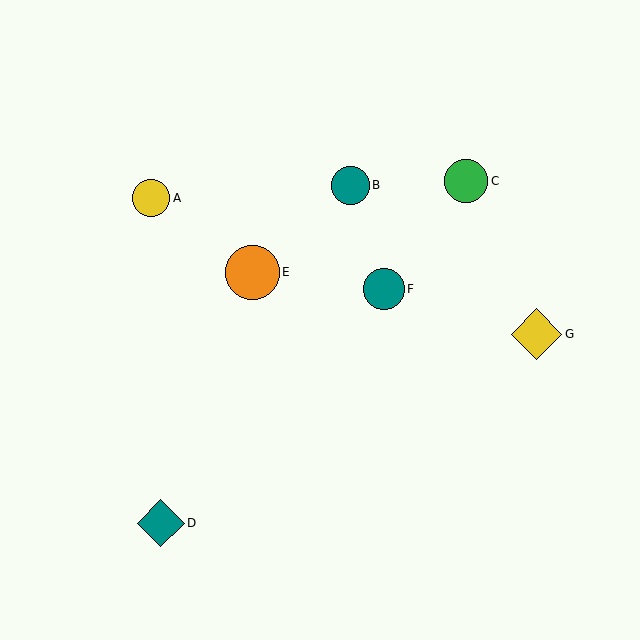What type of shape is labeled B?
Shape B is a teal circle.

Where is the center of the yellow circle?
The center of the yellow circle is at (151, 198).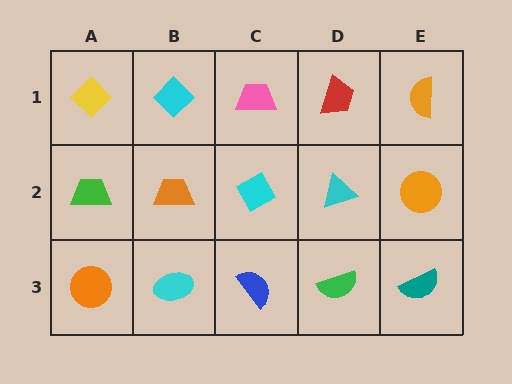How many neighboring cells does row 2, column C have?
4.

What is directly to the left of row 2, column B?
A green trapezoid.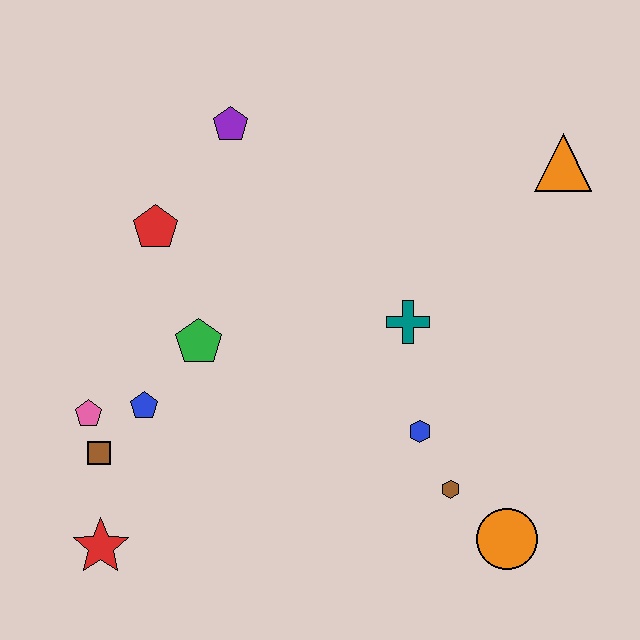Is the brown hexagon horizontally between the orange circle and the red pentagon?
Yes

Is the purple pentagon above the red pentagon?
Yes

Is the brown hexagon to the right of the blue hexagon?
Yes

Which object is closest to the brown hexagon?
The blue hexagon is closest to the brown hexagon.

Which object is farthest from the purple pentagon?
The orange circle is farthest from the purple pentagon.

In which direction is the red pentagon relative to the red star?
The red pentagon is above the red star.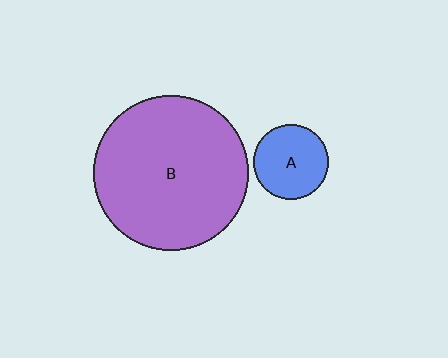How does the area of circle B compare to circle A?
Approximately 4.3 times.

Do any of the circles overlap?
No, none of the circles overlap.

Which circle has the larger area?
Circle B (purple).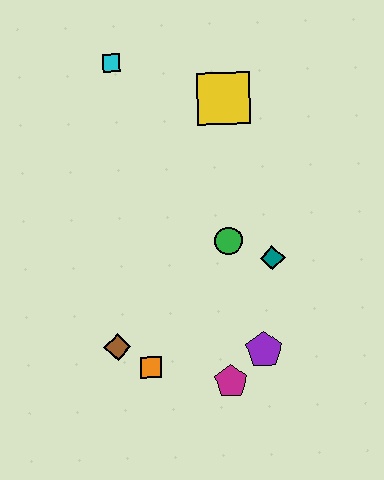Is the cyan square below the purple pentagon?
No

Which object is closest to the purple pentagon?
The magenta pentagon is closest to the purple pentagon.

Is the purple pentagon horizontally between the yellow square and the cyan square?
No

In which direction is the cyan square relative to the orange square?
The cyan square is above the orange square.